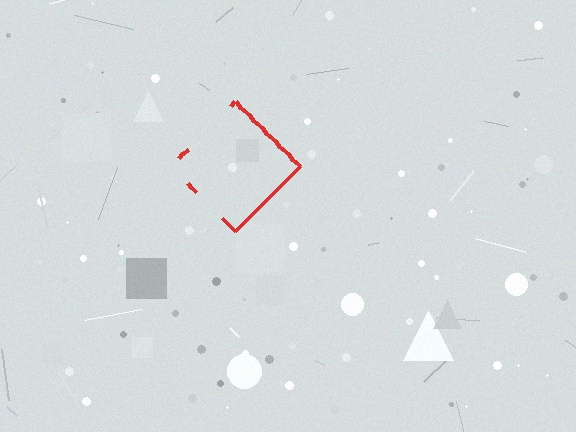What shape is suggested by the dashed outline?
The dashed outline suggests a diamond.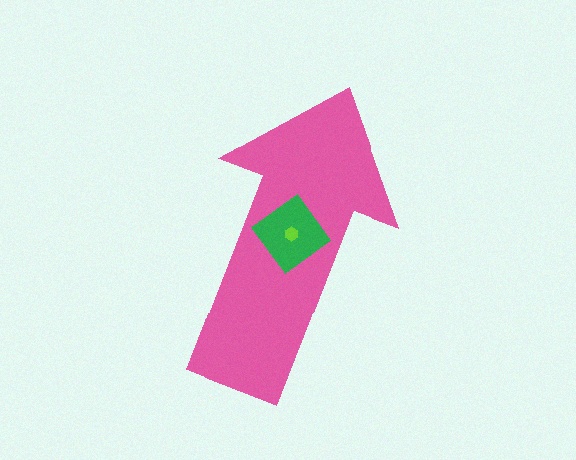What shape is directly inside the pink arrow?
The green diamond.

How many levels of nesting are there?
3.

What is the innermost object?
The lime hexagon.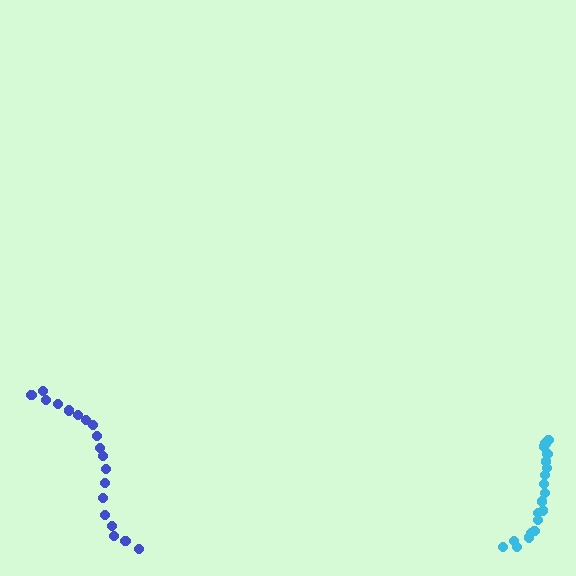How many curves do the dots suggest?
There are 2 distinct paths.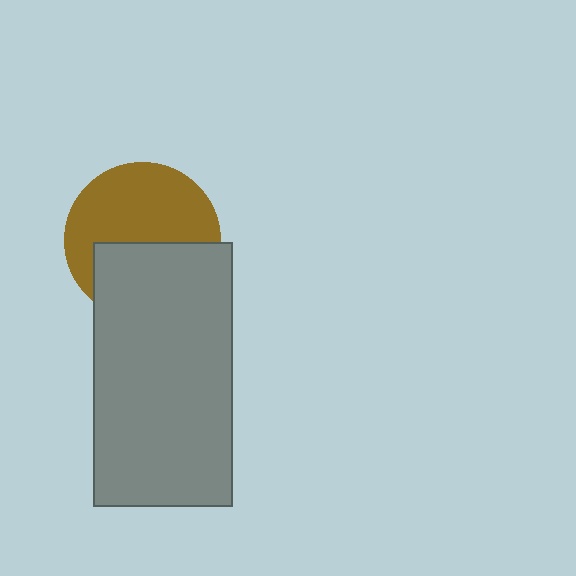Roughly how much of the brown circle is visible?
About half of it is visible (roughly 57%).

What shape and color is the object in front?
The object in front is a gray rectangle.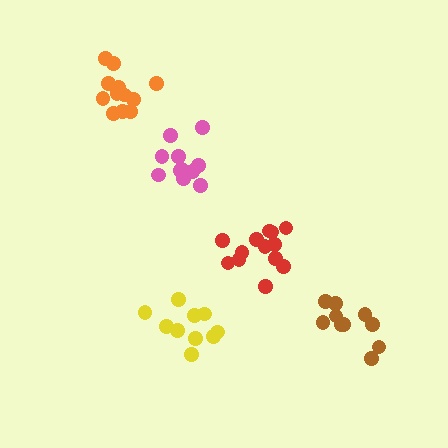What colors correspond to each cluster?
The clusters are colored: brown, pink, red, yellow, orange.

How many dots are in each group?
Group 1: 10 dots, Group 2: 11 dots, Group 3: 13 dots, Group 4: 10 dots, Group 5: 13 dots (57 total).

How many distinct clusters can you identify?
There are 5 distinct clusters.